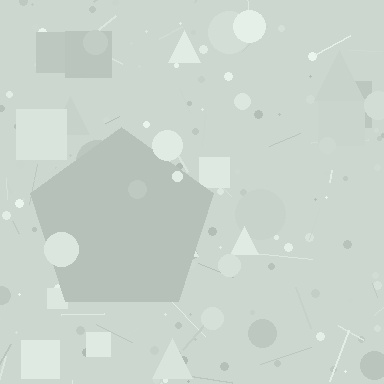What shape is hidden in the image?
A pentagon is hidden in the image.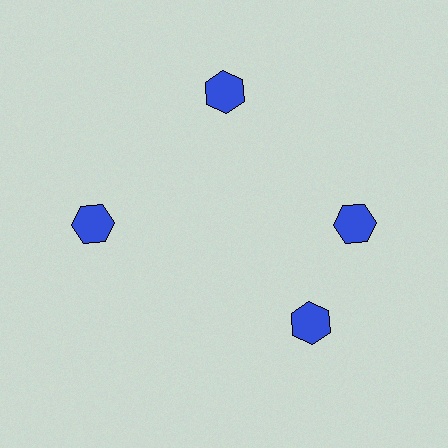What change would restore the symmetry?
The symmetry would be restored by rotating it back into even spacing with its neighbors so that all 4 hexagons sit at equal angles and equal distance from the center.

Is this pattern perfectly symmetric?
No. The 4 blue hexagons are arranged in a ring, but one element near the 6 o'clock position is rotated out of alignment along the ring, breaking the 4-fold rotational symmetry.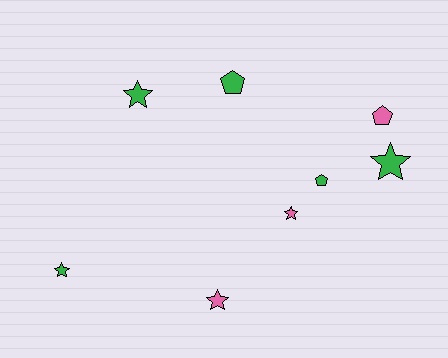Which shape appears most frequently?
Star, with 5 objects.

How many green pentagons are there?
There are 2 green pentagons.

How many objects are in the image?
There are 8 objects.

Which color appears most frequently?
Green, with 5 objects.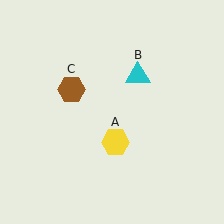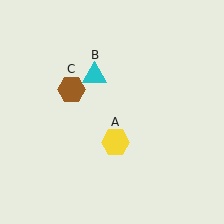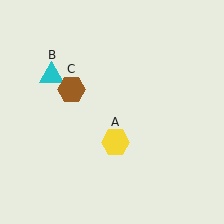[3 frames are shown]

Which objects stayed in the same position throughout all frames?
Yellow hexagon (object A) and brown hexagon (object C) remained stationary.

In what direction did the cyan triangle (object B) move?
The cyan triangle (object B) moved left.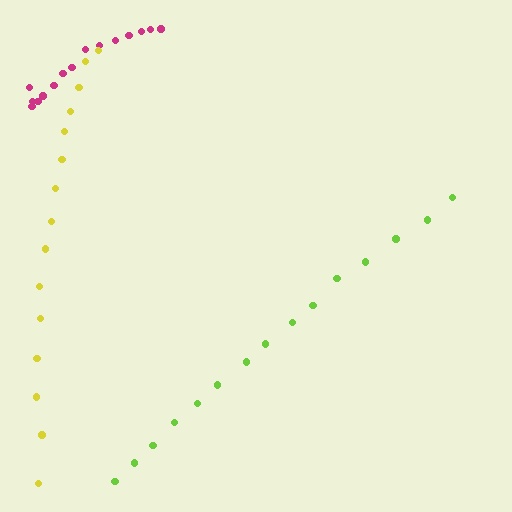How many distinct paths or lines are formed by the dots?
There are 3 distinct paths.